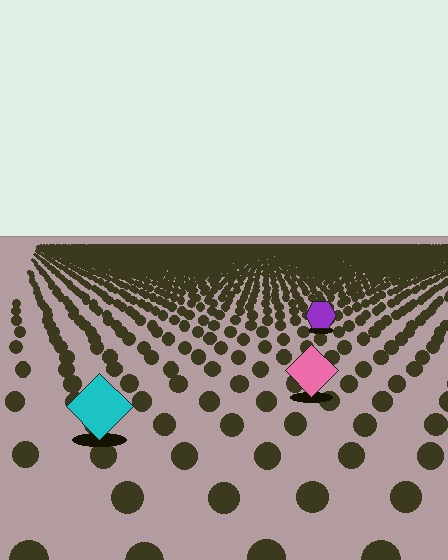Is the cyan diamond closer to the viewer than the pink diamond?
Yes. The cyan diamond is closer — you can tell from the texture gradient: the ground texture is coarser near it.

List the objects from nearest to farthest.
From nearest to farthest: the cyan diamond, the pink diamond, the purple hexagon.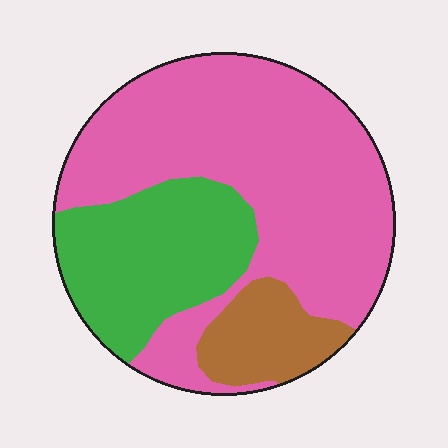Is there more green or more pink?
Pink.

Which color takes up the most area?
Pink, at roughly 60%.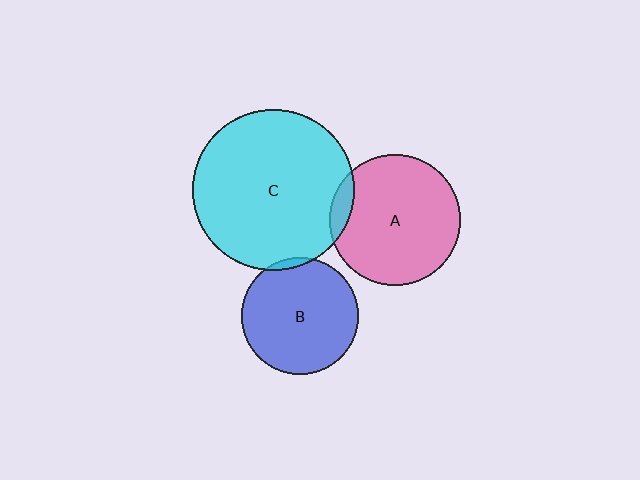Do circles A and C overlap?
Yes.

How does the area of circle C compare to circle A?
Approximately 1.5 times.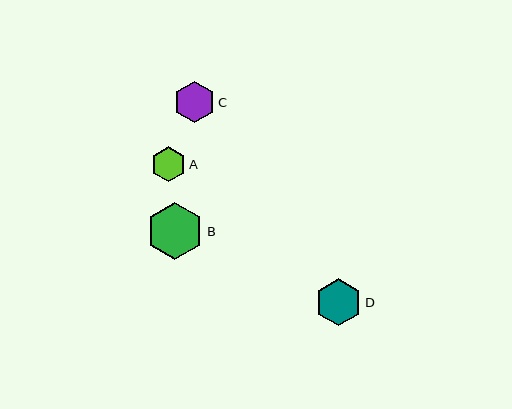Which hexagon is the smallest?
Hexagon A is the smallest with a size of approximately 36 pixels.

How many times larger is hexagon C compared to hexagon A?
Hexagon C is approximately 1.2 times the size of hexagon A.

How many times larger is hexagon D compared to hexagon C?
Hexagon D is approximately 1.1 times the size of hexagon C.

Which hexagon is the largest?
Hexagon B is the largest with a size of approximately 57 pixels.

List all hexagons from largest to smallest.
From largest to smallest: B, D, C, A.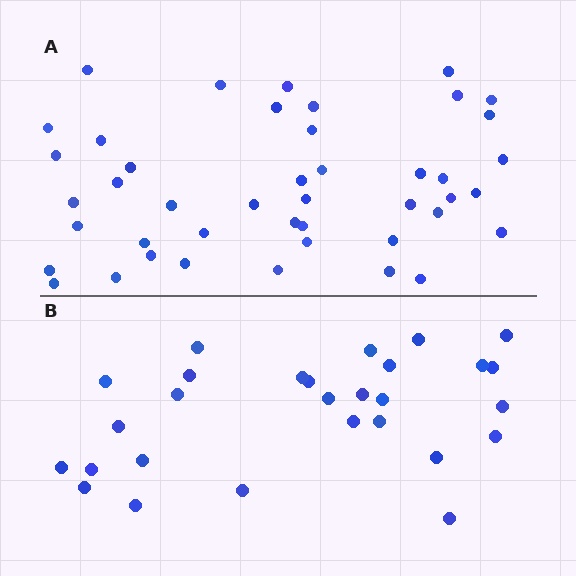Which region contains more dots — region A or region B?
Region A (the top region) has more dots.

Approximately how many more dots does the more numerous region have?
Region A has approximately 15 more dots than region B.